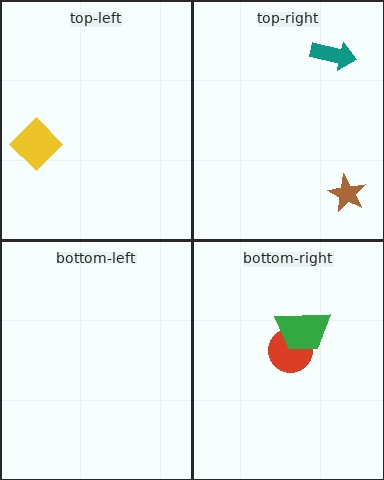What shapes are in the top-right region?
The brown star, the teal arrow.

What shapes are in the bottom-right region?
The red circle, the green trapezoid.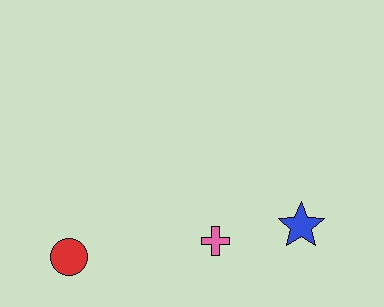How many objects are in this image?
There are 3 objects.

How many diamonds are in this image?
There are no diamonds.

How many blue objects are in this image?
There is 1 blue object.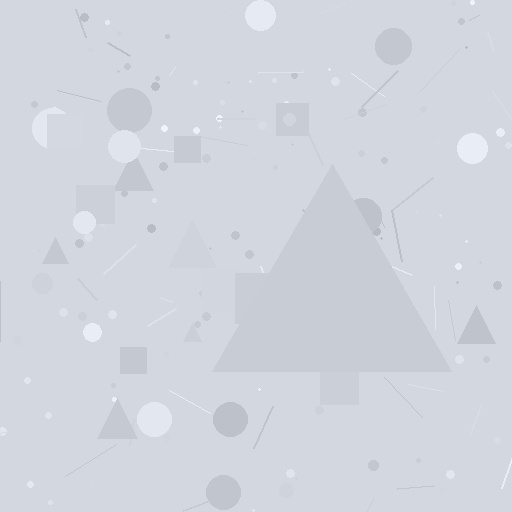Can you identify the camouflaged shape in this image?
The camouflaged shape is a triangle.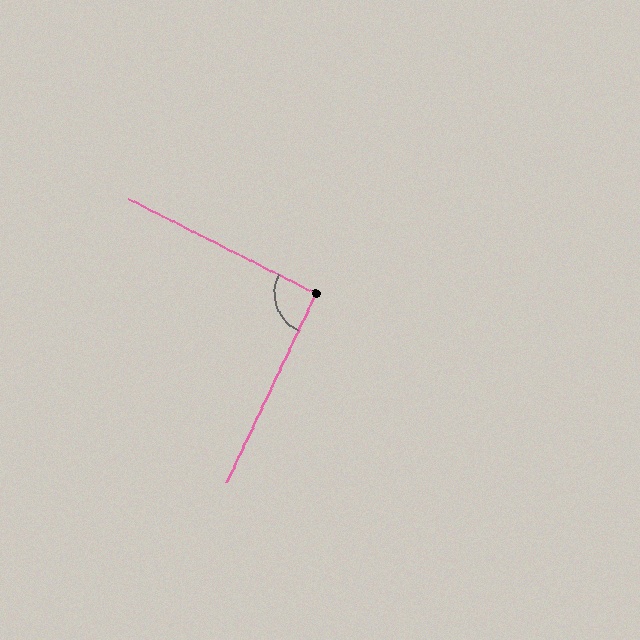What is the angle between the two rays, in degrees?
Approximately 92 degrees.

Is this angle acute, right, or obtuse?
It is approximately a right angle.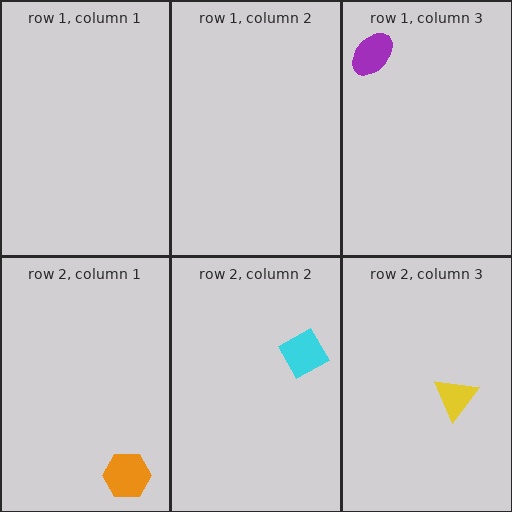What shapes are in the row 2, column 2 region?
The cyan square.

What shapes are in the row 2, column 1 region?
The orange hexagon.